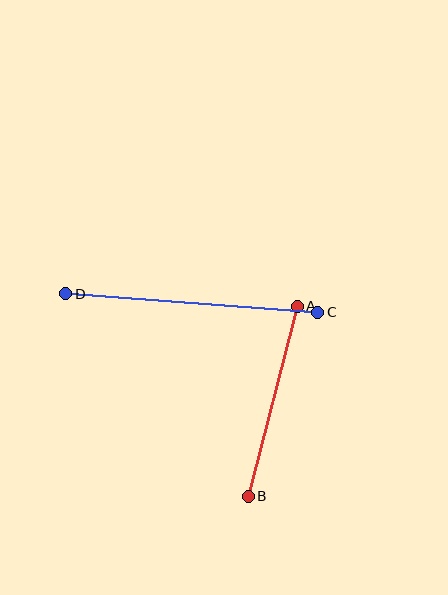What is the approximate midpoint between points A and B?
The midpoint is at approximately (273, 401) pixels.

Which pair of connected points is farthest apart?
Points C and D are farthest apart.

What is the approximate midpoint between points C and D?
The midpoint is at approximately (192, 303) pixels.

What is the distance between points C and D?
The distance is approximately 253 pixels.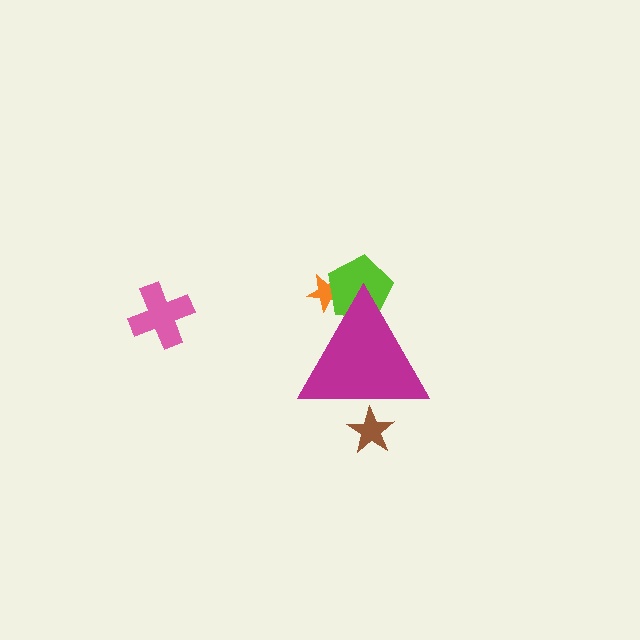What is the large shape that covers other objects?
A magenta triangle.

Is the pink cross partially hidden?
No, the pink cross is fully visible.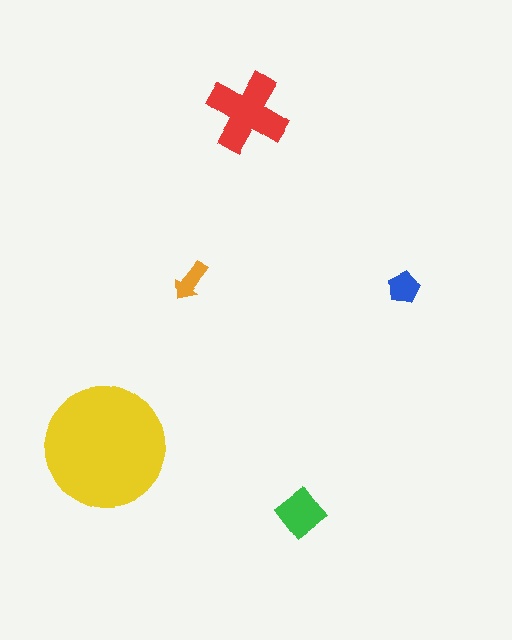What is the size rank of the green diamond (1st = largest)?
3rd.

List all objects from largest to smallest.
The yellow circle, the red cross, the green diamond, the blue pentagon, the orange arrow.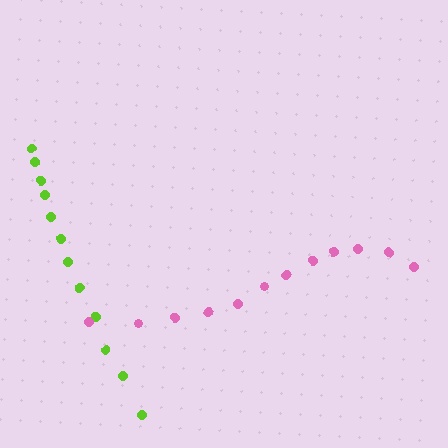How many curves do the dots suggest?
There are 2 distinct paths.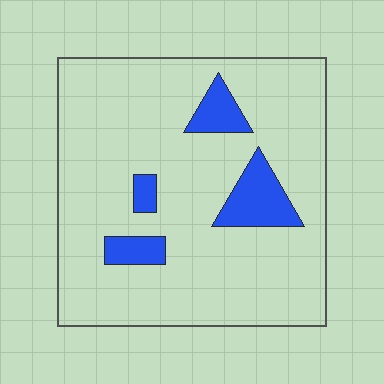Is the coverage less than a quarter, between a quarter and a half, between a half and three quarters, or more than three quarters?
Less than a quarter.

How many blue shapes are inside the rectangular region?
4.